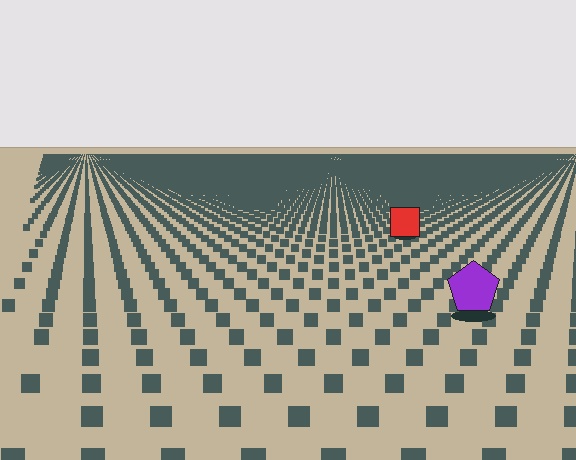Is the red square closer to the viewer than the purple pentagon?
No. The purple pentagon is closer — you can tell from the texture gradient: the ground texture is coarser near it.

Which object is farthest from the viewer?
The red square is farthest from the viewer. It appears smaller and the ground texture around it is denser.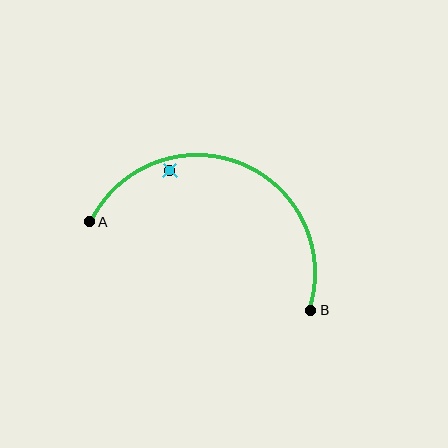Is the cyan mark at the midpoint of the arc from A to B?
No — the cyan mark does not lie on the arc at all. It sits slightly inside the curve.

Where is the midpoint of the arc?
The arc midpoint is the point on the curve farthest from the straight line joining A and B. It sits above that line.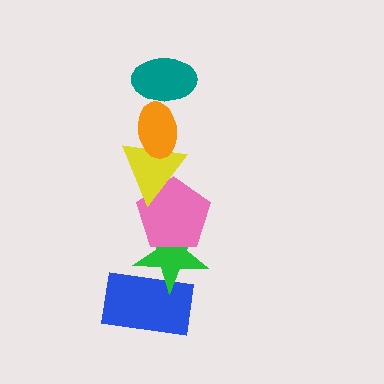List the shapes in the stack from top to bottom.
From top to bottom: the teal ellipse, the orange ellipse, the yellow triangle, the pink pentagon, the green star, the blue rectangle.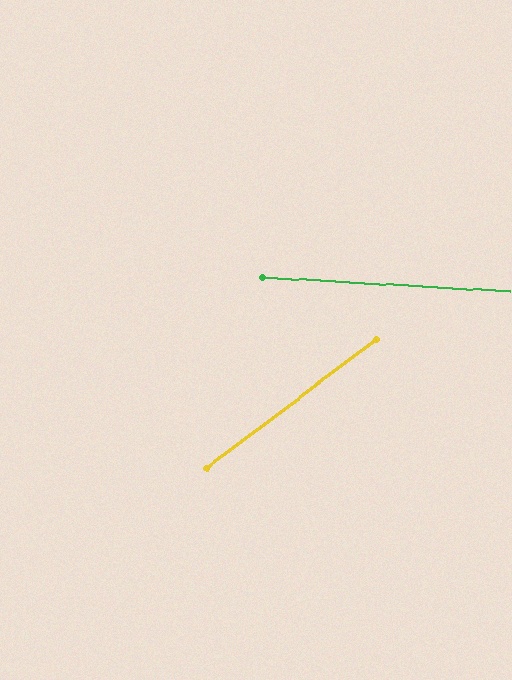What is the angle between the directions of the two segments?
Approximately 41 degrees.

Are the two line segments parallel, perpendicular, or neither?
Neither parallel nor perpendicular — they differ by about 41°.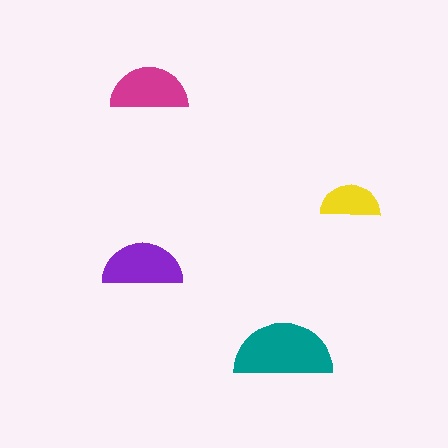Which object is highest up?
The magenta semicircle is topmost.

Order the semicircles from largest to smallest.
the teal one, the purple one, the magenta one, the yellow one.